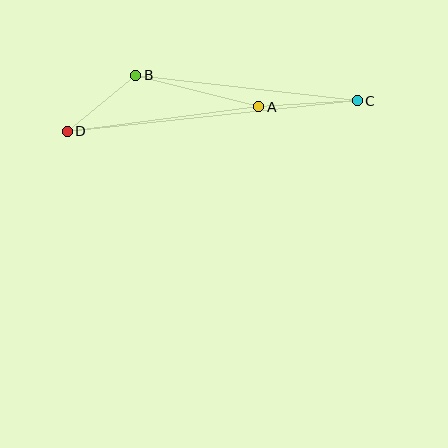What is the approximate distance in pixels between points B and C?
The distance between B and C is approximately 223 pixels.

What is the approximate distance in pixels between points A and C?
The distance between A and C is approximately 98 pixels.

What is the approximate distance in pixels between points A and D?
The distance between A and D is approximately 193 pixels.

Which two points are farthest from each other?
Points C and D are farthest from each other.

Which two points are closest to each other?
Points B and D are closest to each other.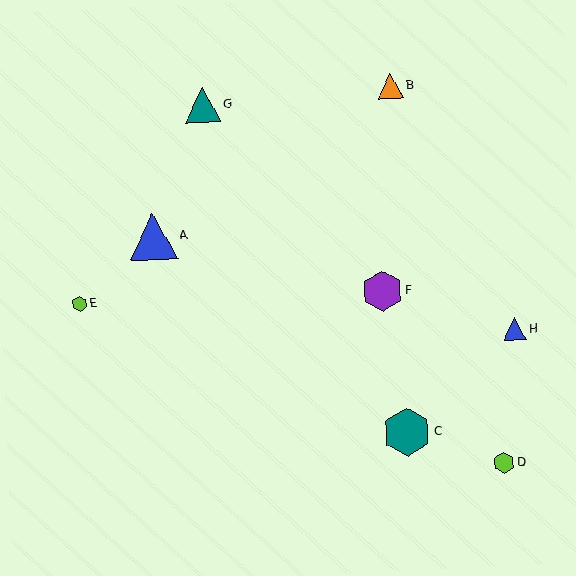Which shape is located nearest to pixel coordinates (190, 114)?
The teal triangle (labeled G) at (202, 105) is nearest to that location.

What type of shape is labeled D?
Shape D is a lime hexagon.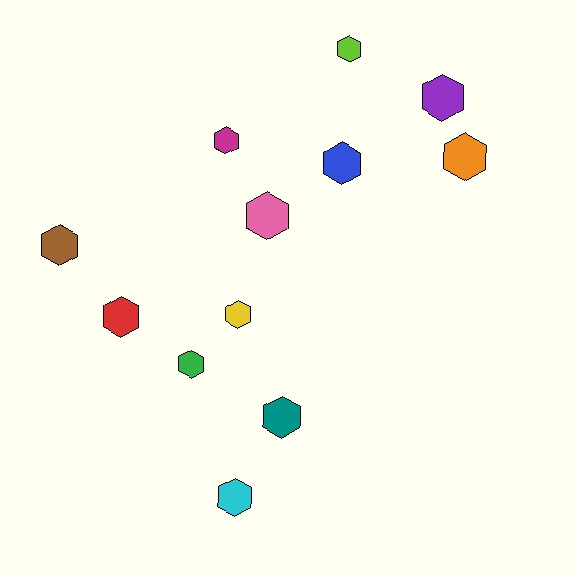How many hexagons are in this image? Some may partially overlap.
There are 12 hexagons.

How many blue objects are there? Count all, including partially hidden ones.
There is 1 blue object.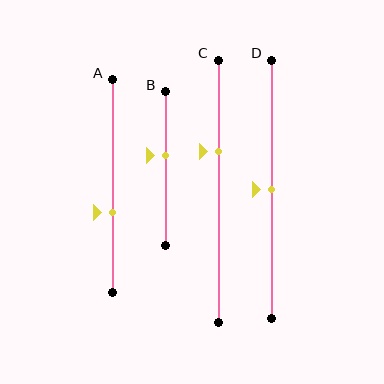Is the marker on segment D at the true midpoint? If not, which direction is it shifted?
Yes, the marker on segment D is at the true midpoint.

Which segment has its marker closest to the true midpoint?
Segment D has its marker closest to the true midpoint.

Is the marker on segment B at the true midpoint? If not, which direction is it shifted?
No, the marker on segment B is shifted upward by about 8% of the segment length.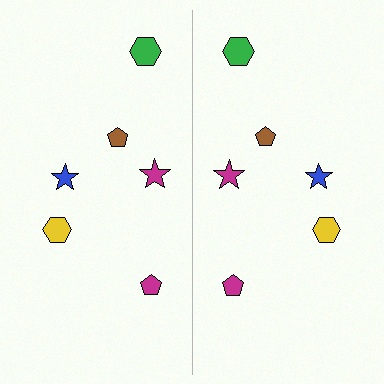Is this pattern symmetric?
Yes, this pattern has bilateral (reflection) symmetry.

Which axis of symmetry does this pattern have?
The pattern has a vertical axis of symmetry running through the center of the image.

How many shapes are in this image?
There are 12 shapes in this image.